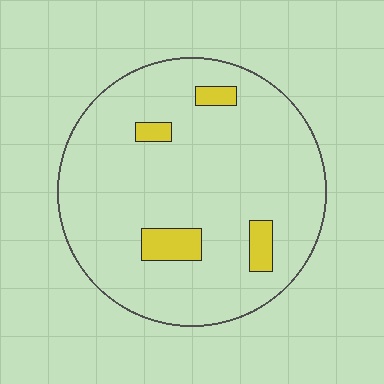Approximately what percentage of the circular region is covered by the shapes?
Approximately 10%.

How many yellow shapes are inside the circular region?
4.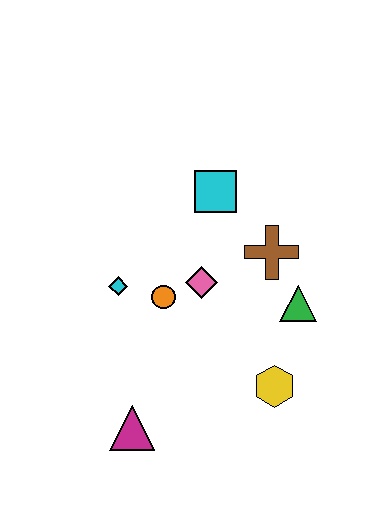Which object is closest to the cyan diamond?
The orange circle is closest to the cyan diamond.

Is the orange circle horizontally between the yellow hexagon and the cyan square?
No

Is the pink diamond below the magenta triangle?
No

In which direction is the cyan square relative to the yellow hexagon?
The cyan square is above the yellow hexagon.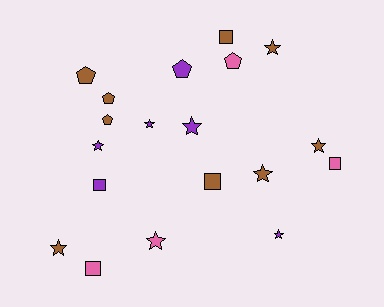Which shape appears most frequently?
Star, with 9 objects.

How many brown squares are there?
There are 2 brown squares.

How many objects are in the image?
There are 19 objects.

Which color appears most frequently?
Brown, with 9 objects.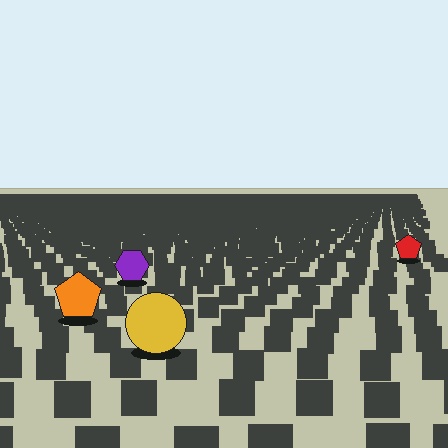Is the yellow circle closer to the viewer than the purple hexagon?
Yes. The yellow circle is closer — you can tell from the texture gradient: the ground texture is coarser near it.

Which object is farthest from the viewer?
The red pentagon is farthest from the viewer. It appears smaller and the ground texture around it is denser.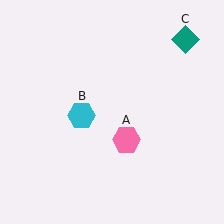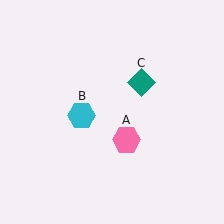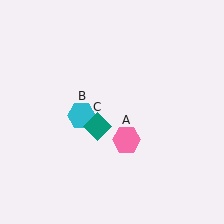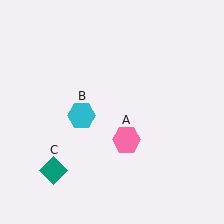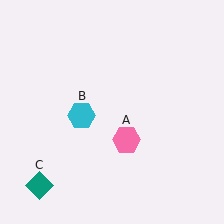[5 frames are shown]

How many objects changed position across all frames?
1 object changed position: teal diamond (object C).